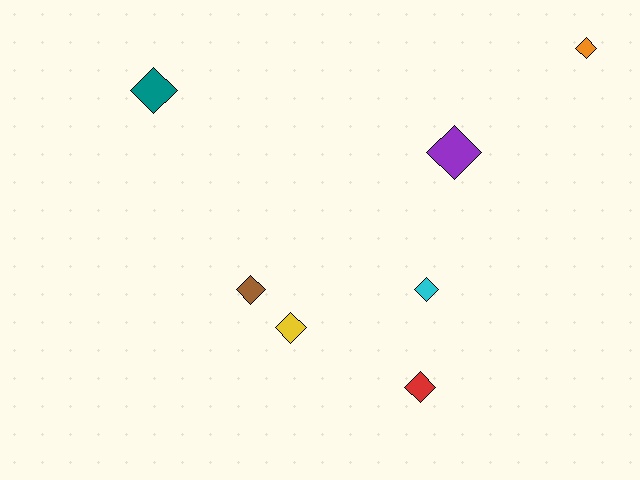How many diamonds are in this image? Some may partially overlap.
There are 7 diamonds.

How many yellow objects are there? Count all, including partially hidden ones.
There is 1 yellow object.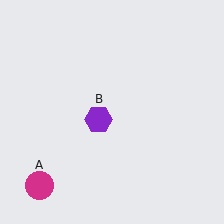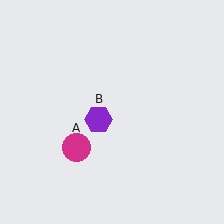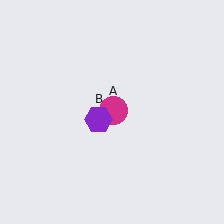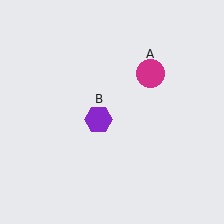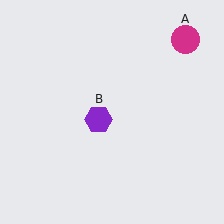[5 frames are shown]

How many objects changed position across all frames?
1 object changed position: magenta circle (object A).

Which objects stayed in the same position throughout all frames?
Purple hexagon (object B) remained stationary.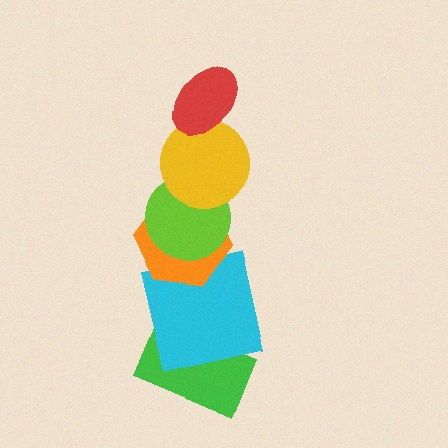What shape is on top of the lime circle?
The yellow circle is on top of the lime circle.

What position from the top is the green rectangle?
The green rectangle is 6th from the top.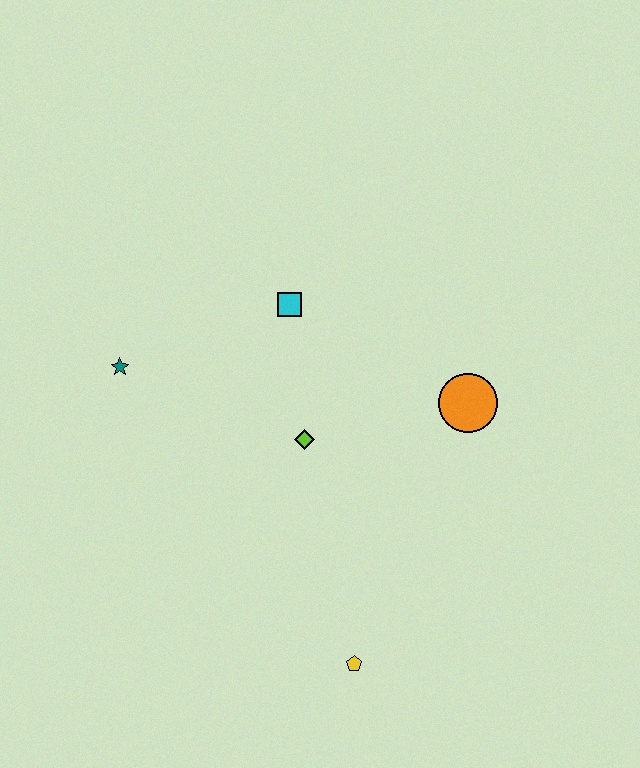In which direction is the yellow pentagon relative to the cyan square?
The yellow pentagon is below the cyan square.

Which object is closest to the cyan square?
The lime diamond is closest to the cyan square.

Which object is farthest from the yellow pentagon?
The teal star is farthest from the yellow pentagon.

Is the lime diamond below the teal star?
Yes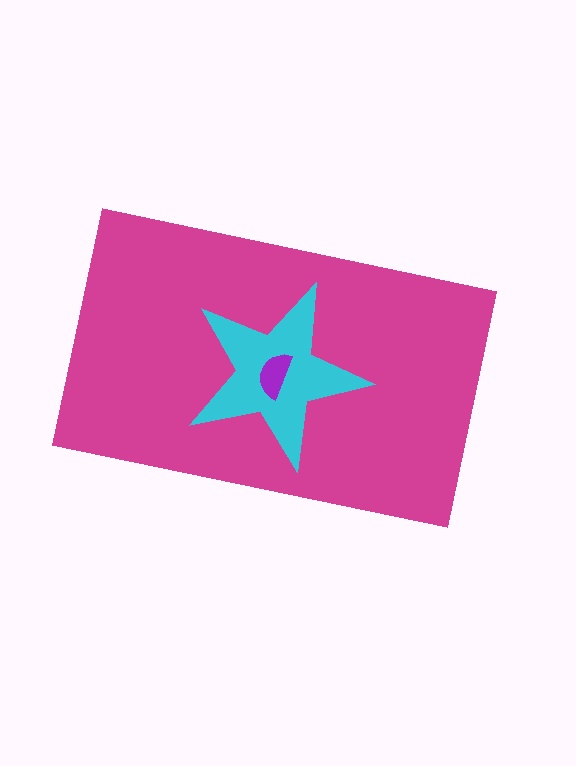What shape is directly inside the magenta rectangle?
The cyan star.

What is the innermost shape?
The purple semicircle.